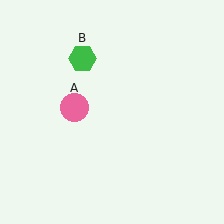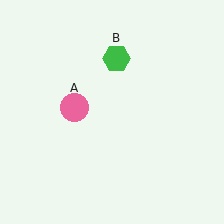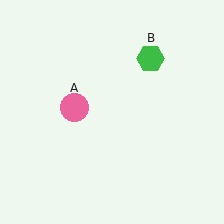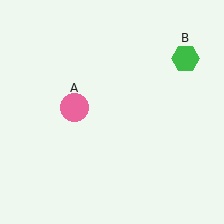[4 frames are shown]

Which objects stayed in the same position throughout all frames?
Pink circle (object A) remained stationary.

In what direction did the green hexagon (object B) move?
The green hexagon (object B) moved right.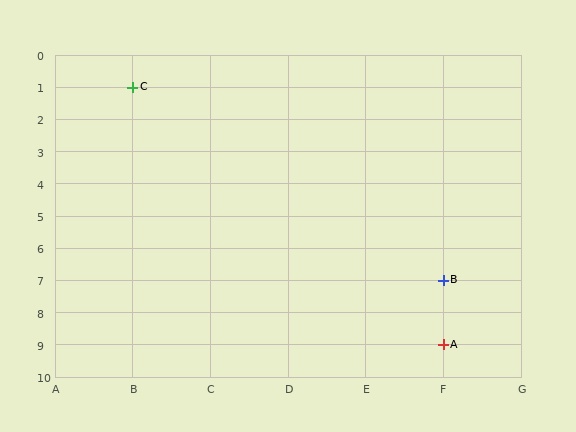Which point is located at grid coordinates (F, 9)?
Point A is at (F, 9).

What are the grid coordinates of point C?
Point C is at grid coordinates (B, 1).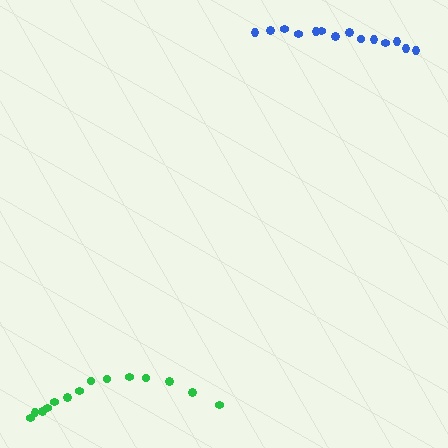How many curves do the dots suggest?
There are 2 distinct paths.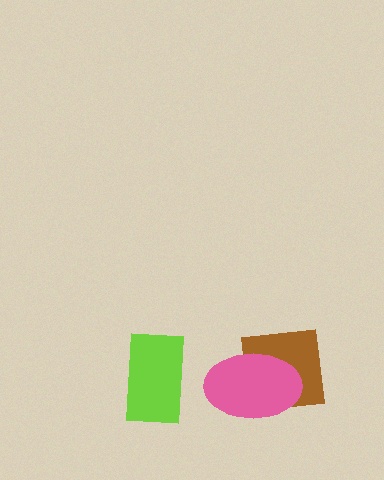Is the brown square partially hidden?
Yes, it is partially covered by another shape.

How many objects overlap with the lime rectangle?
0 objects overlap with the lime rectangle.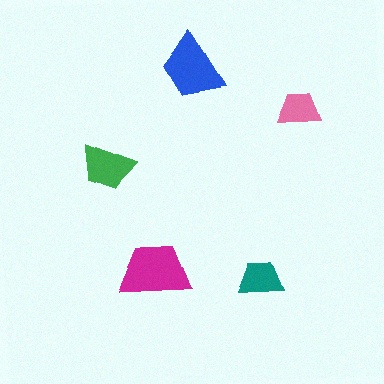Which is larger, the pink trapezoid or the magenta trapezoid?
The magenta one.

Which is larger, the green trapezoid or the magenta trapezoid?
The magenta one.